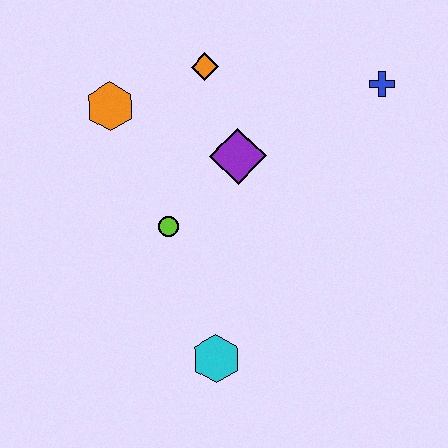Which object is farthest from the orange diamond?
The cyan hexagon is farthest from the orange diamond.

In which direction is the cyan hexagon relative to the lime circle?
The cyan hexagon is below the lime circle.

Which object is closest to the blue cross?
The purple diamond is closest to the blue cross.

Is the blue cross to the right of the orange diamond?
Yes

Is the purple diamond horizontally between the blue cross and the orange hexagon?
Yes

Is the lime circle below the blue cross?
Yes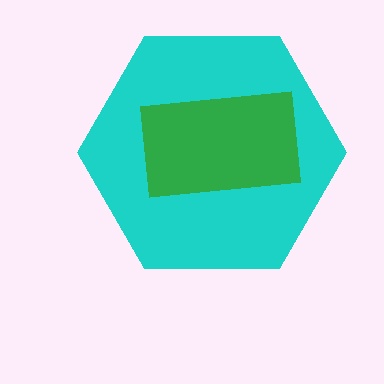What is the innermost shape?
The green rectangle.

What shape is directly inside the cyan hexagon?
The green rectangle.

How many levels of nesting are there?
2.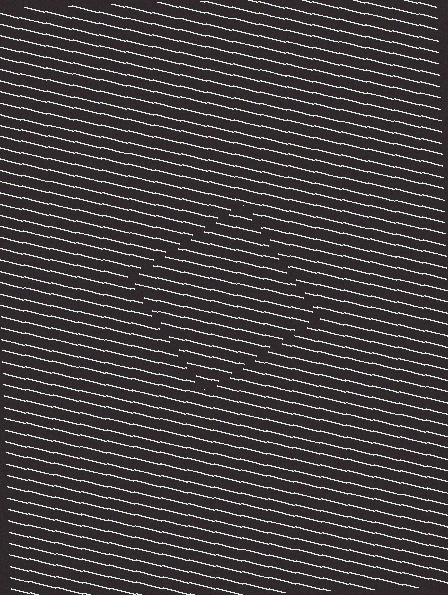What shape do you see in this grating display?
An illusory square. The interior of the shape contains the same grating, shifted by half a period — the contour is defined by the phase discontinuity where line-ends from the inner and outer gratings abut.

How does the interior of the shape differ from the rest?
The interior of the shape contains the same grating, shifted by half a period — the contour is defined by the phase discontinuity where line-ends from the inner and outer gratings abut.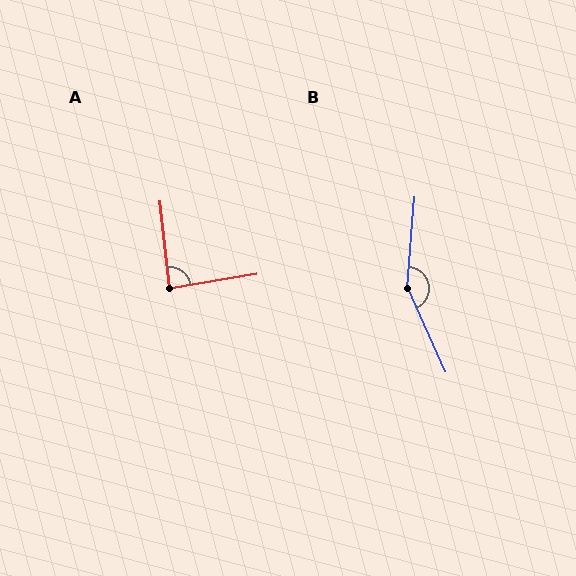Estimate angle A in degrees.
Approximately 87 degrees.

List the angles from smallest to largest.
A (87°), B (151°).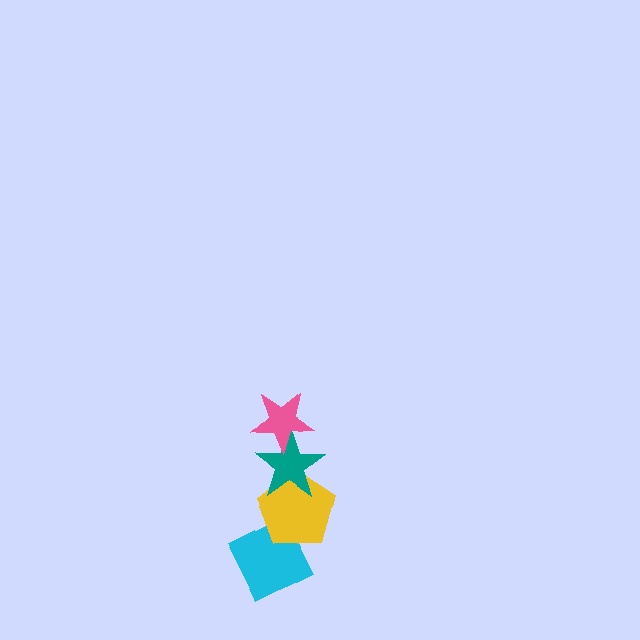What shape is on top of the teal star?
The pink star is on top of the teal star.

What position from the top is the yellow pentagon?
The yellow pentagon is 3rd from the top.